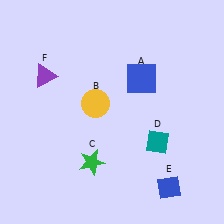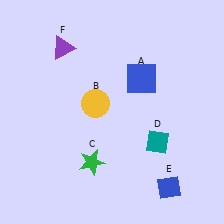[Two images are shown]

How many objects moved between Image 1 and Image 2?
1 object moved between the two images.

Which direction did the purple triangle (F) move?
The purple triangle (F) moved up.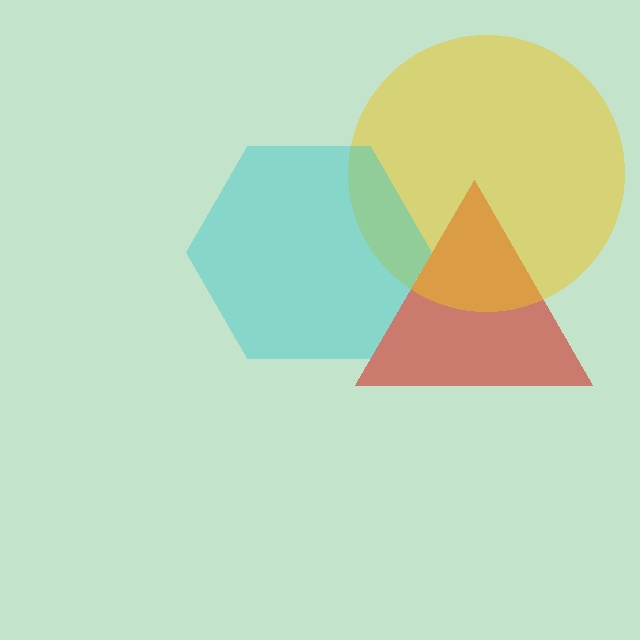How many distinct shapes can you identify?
There are 3 distinct shapes: a red triangle, a yellow circle, a cyan hexagon.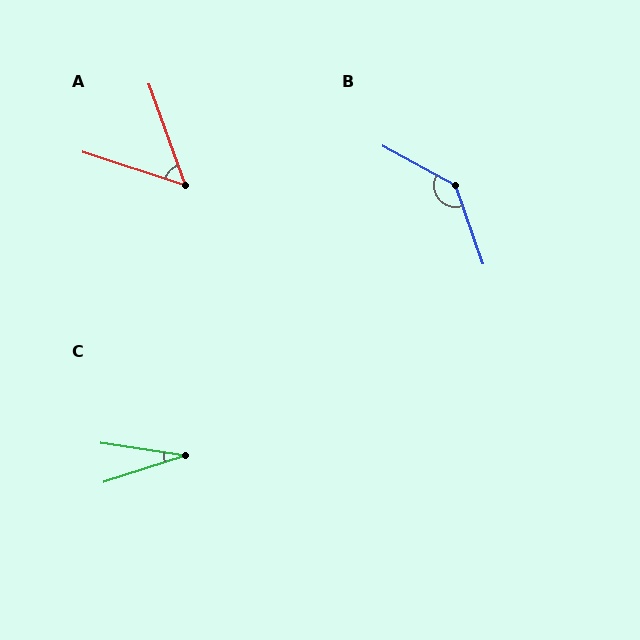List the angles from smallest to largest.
C (26°), A (52°), B (138°).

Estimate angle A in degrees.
Approximately 52 degrees.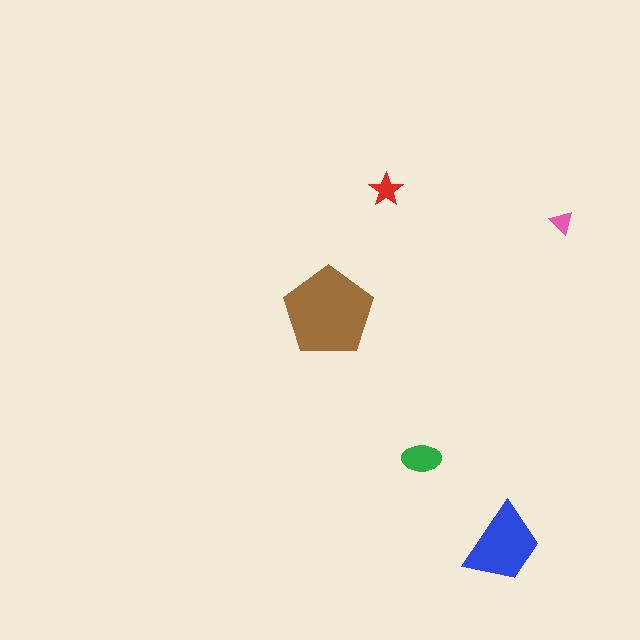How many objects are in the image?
There are 5 objects in the image.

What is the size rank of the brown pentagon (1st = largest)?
1st.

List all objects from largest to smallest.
The brown pentagon, the blue trapezoid, the green ellipse, the red star, the pink triangle.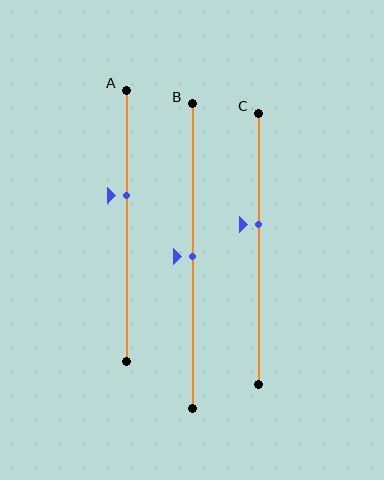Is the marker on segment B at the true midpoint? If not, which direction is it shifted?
Yes, the marker on segment B is at the true midpoint.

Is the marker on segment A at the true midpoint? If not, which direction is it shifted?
No, the marker on segment A is shifted upward by about 11% of the segment length.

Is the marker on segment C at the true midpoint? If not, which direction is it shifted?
No, the marker on segment C is shifted upward by about 9% of the segment length.